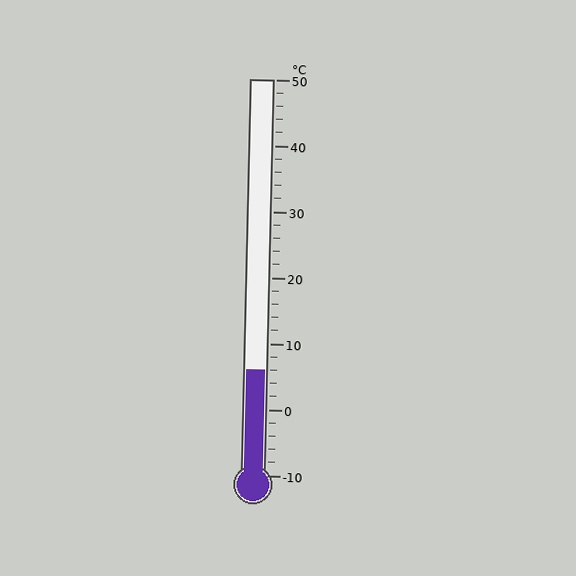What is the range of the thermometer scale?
The thermometer scale ranges from -10°C to 50°C.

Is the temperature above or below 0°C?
The temperature is above 0°C.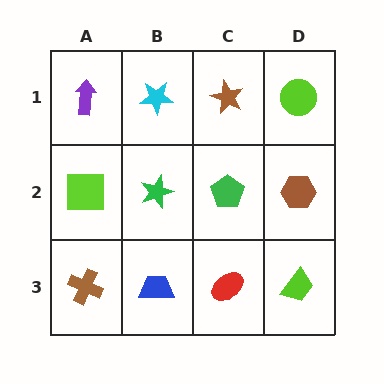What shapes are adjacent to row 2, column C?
A brown star (row 1, column C), a red ellipse (row 3, column C), a green star (row 2, column B), a brown hexagon (row 2, column D).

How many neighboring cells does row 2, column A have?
3.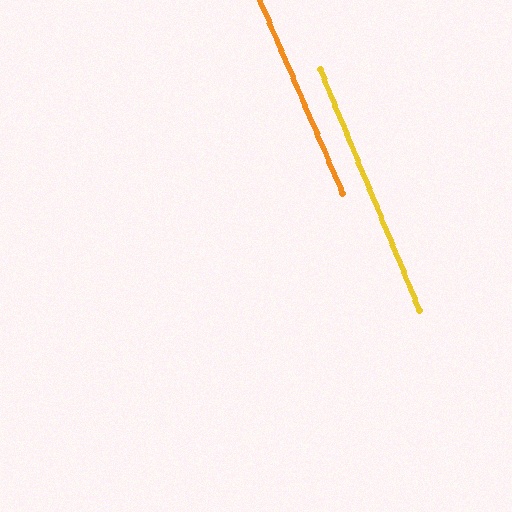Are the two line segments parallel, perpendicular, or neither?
Parallel — their directions differ by only 0.6°.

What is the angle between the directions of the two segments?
Approximately 1 degree.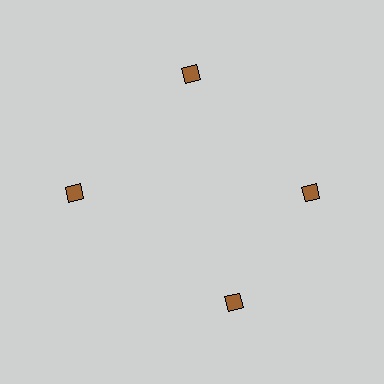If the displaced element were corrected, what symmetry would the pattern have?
It would have 4-fold rotational symmetry — the pattern would map onto itself every 90 degrees.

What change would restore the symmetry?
The symmetry would be restored by rotating it back into even spacing with its neighbors so that all 4 diamonds sit at equal angles and equal distance from the center.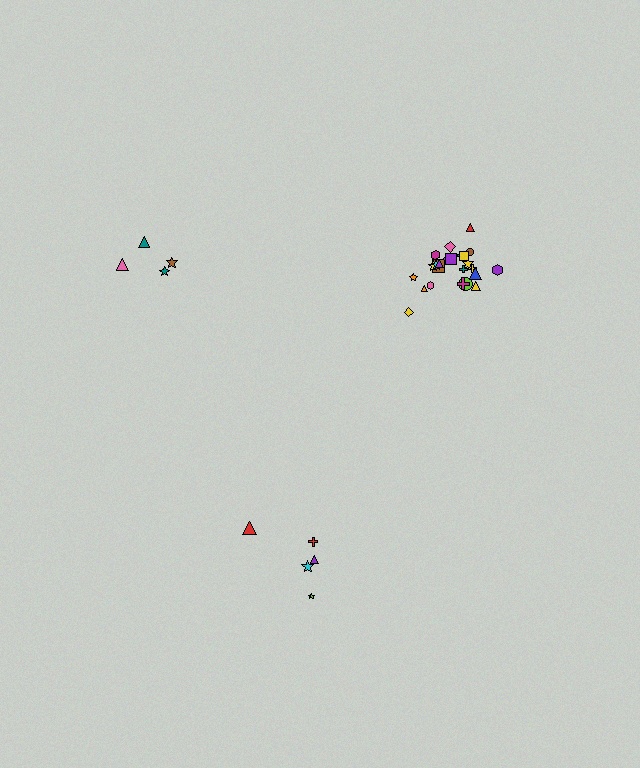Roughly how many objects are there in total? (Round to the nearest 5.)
Roughly 35 objects in total.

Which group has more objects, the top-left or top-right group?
The top-right group.